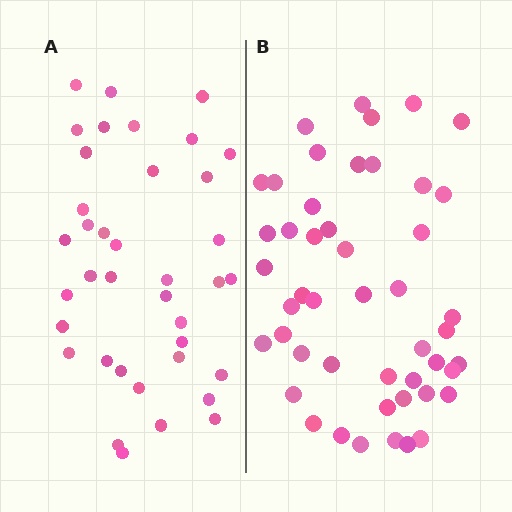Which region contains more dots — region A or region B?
Region B (the right region) has more dots.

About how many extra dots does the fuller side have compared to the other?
Region B has roughly 10 or so more dots than region A.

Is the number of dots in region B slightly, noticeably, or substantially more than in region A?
Region B has noticeably more, but not dramatically so. The ratio is roughly 1.3 to 1.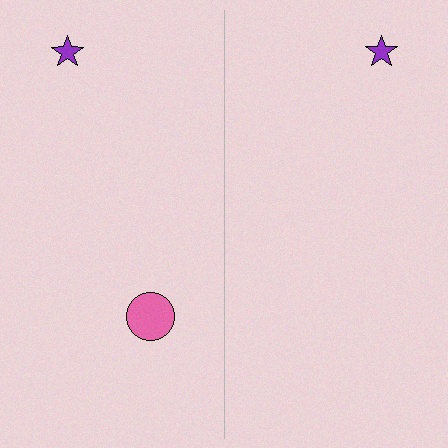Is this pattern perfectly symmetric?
No, the pattern is not perfectly symmetric. A pink circle is missing from the right side.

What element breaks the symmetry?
A pink circle is missing from the right side.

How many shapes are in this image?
There are 3 shapes in this image.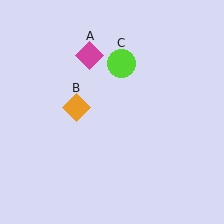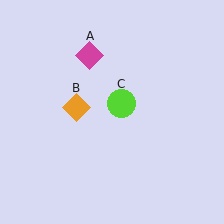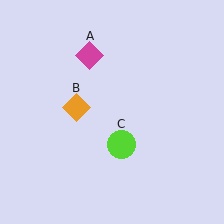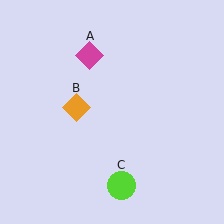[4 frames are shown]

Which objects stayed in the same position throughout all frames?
Magenta diamond (object A) and orange diamond (object B) remained stationary.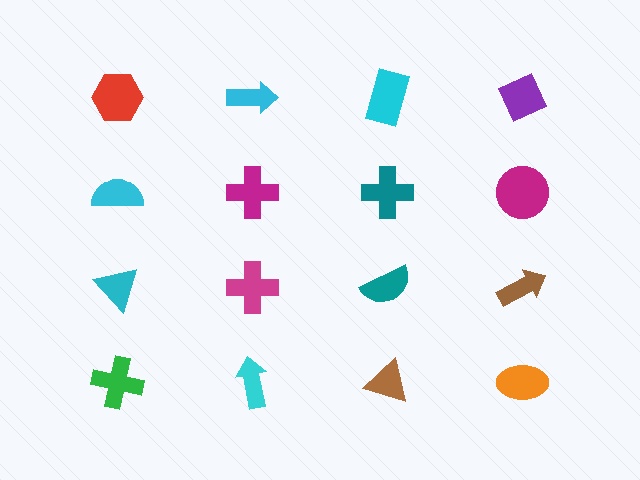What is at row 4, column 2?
A cyan arrow.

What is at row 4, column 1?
A green cross.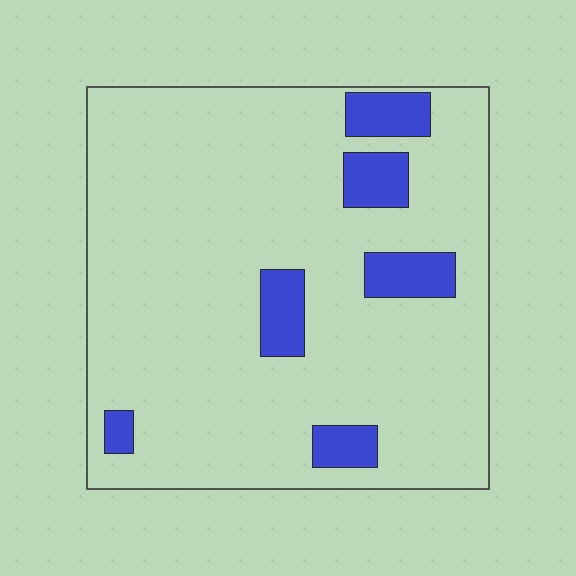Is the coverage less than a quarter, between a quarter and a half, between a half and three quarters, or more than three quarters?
Less than a quarter.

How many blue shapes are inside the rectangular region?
6.